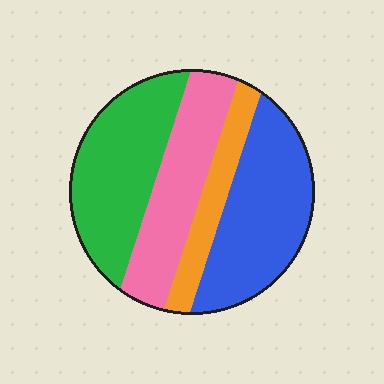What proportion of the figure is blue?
Blue covers about 30% of the figure.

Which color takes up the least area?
Orange, at roughly 15%.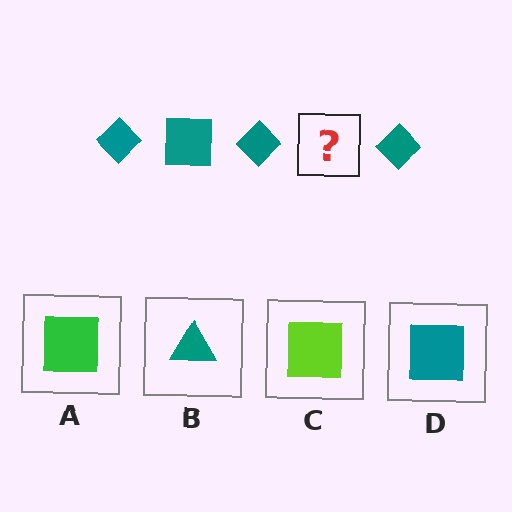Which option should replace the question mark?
Option D.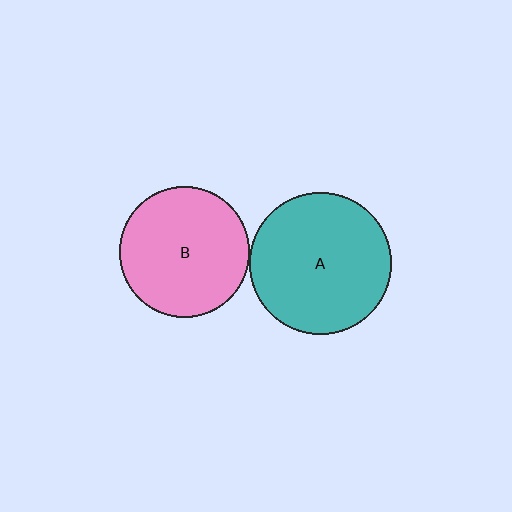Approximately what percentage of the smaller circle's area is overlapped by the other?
Approximately 5%.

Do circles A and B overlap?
Yes.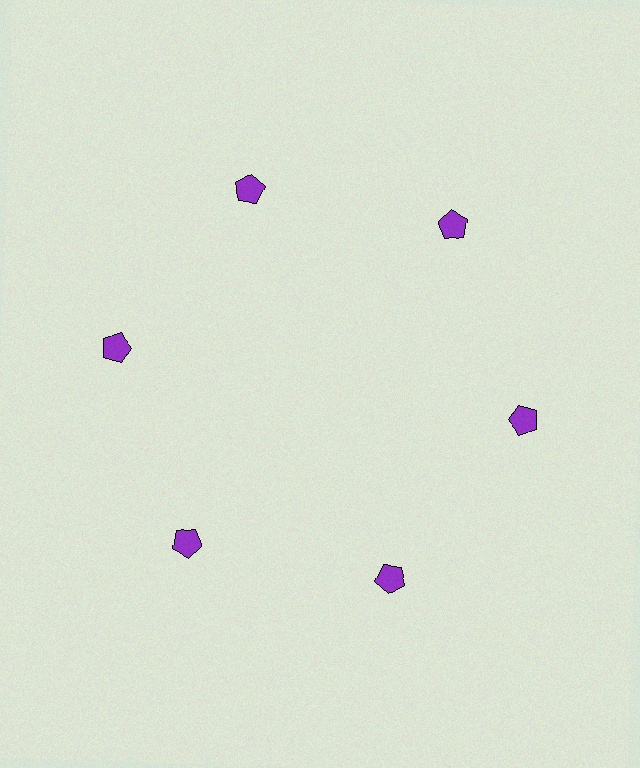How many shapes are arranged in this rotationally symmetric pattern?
There are 6 shapes, arranged in 6 groups of 1.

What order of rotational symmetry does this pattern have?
This pattern has 6-fold rotational symmetry.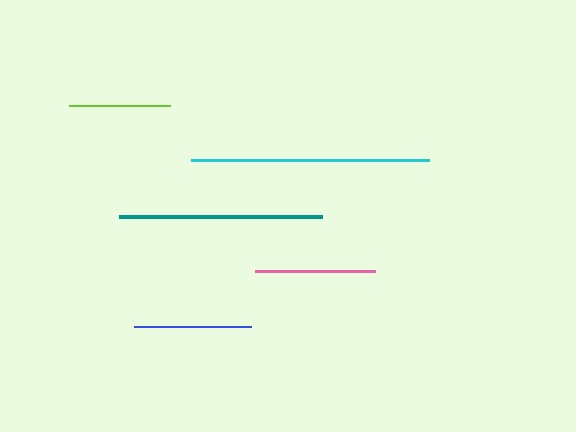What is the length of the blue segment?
The blue segment is approximately 117 pixels long.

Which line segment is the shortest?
The lime line is the shortest at approximately 101 pixels.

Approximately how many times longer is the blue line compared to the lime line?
The blue line is approximately 1.2 times the length of the lime line.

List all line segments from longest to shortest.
From longest to shortest: cyan, teal, pink, blue, lime.